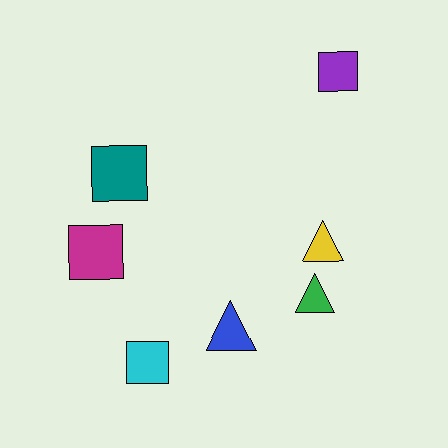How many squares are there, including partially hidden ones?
There are 4 squares.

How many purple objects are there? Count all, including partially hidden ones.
There is 1 purple object.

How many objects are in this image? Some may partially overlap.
There are 7 objects.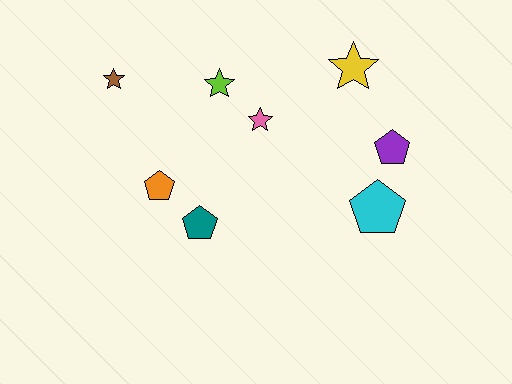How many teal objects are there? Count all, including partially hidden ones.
There is 1 teal object.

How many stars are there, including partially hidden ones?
There are 4 stars.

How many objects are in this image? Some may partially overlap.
There are 8 objects.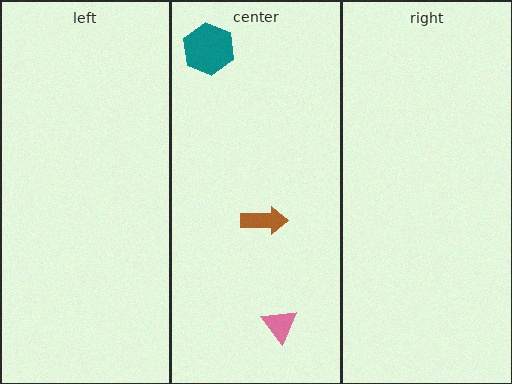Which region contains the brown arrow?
The center region.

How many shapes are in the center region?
3.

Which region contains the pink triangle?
The center region.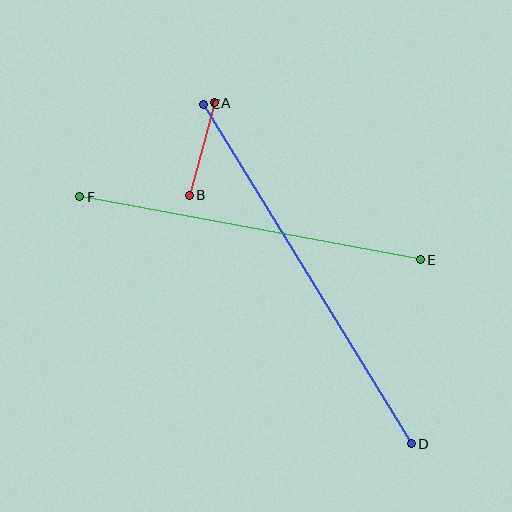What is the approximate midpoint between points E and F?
The midpoint is at approximately (250, 228) pixels.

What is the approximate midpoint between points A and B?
The midpoint is at approximately (202, 149) pixels.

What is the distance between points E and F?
The distance is approximately 347 pixels.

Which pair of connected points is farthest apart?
Points C and D are farthest apart.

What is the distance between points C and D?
The distance is approximately 398 pixels.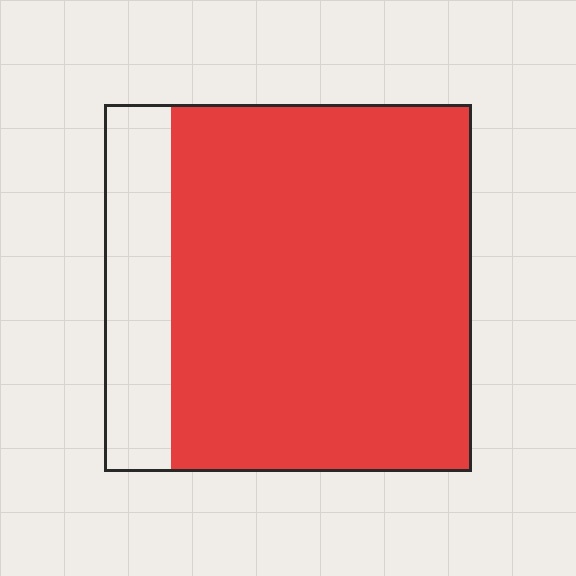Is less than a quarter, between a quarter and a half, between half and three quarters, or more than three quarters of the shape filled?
More than three quarters.